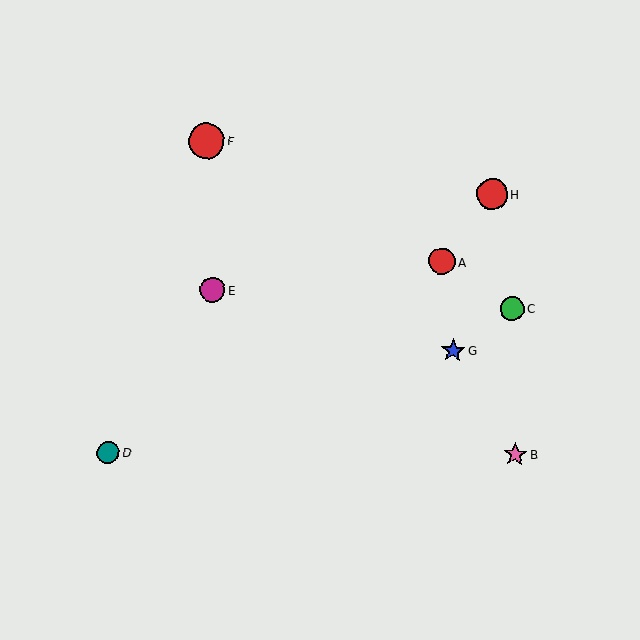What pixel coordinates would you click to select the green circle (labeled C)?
Click at (512, 308) to select the green circle C.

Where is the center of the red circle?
The center of the red circle is at (206, 141).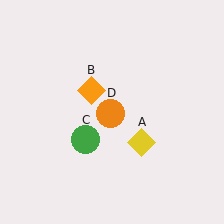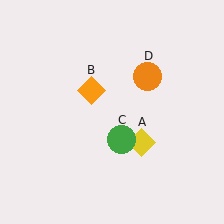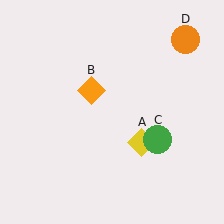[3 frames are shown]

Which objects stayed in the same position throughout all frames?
Yellow diamond (object A) and orange diamond (object B) remained stationary.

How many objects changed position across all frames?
2 objects changed position: green circle (object C), orange circle (object D).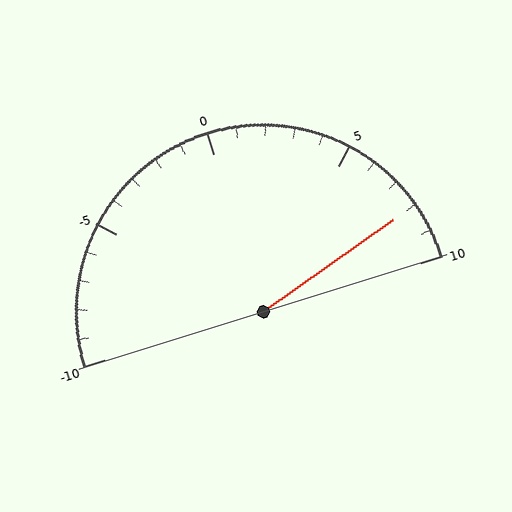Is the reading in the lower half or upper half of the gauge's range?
The reading is in the upper half of the range (-10 to 10).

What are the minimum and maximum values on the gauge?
The gauge ranges from -10 to 10.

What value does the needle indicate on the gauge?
The needle indicates approximately 8.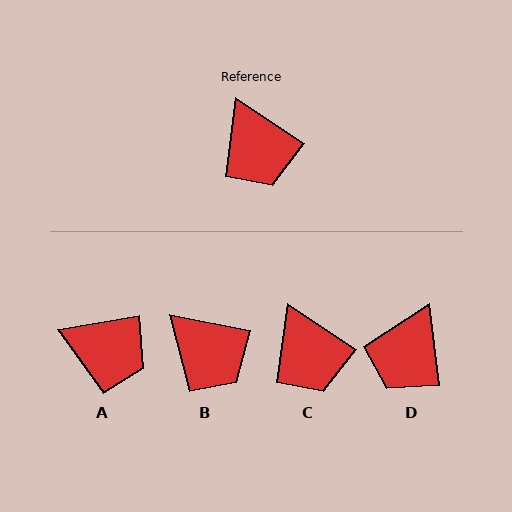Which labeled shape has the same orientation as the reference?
C.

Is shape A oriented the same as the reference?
No, it is off by about 43 degrees.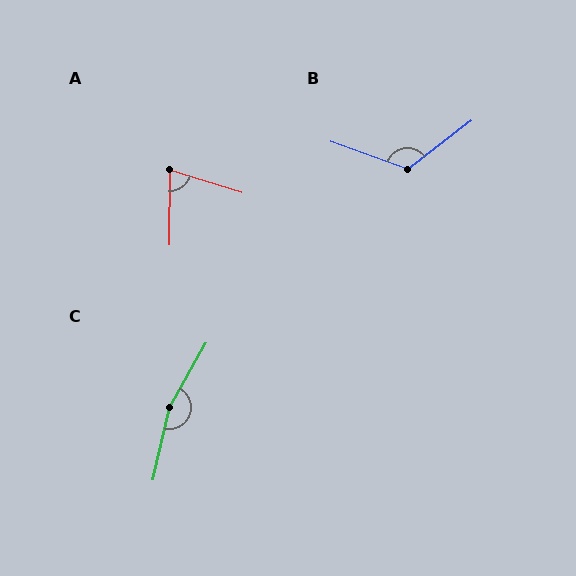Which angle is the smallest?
A, at approximately 74 degrees.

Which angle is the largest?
C, at approximately 164 degrees.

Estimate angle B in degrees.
Approximately 123 degrees.